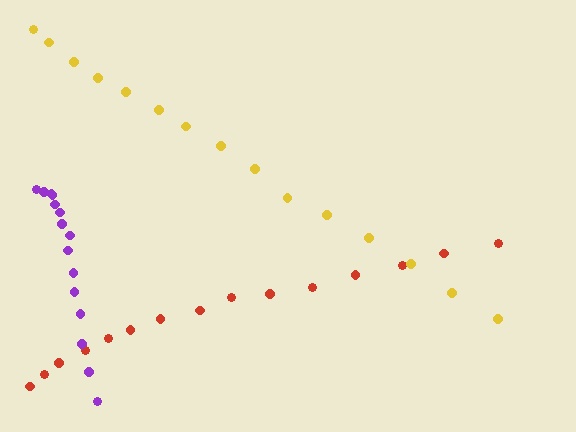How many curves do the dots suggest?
There are 3 distinct paths.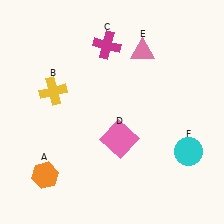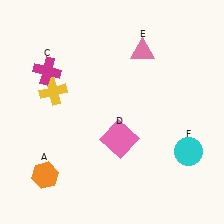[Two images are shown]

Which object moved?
The magenta cross (C) moved left.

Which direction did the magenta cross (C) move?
The magenta cross (C) moved left.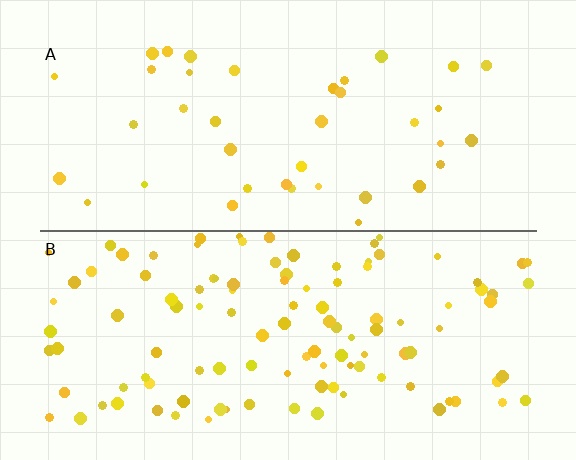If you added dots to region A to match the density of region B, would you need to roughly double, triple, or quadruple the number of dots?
Approximately triple.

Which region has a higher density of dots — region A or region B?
B (the bottom).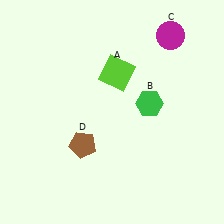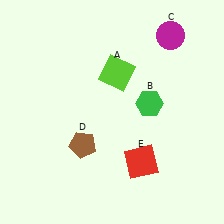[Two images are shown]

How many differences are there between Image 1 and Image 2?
There is 1 difference between the two images.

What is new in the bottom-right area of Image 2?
A red square (E) was added in the bottom-right area of Image 2.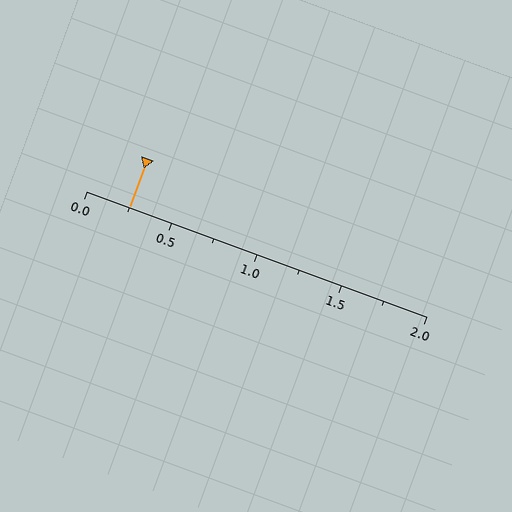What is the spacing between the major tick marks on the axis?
The major ticks are spaced 0.5 apart.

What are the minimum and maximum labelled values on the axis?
The axis runs from 0.0 to 2.0.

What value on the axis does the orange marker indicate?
The marker indicates approximately 0.25.